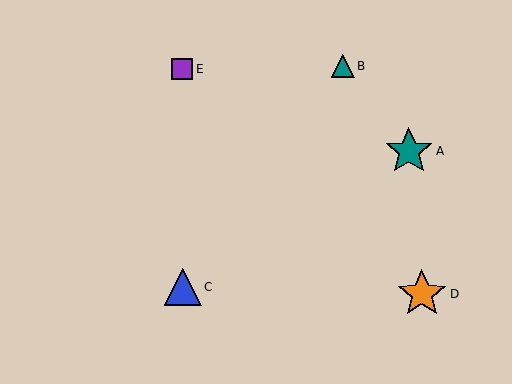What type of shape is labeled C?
Shape C is a blue triangle.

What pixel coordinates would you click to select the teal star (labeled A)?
Click at (409, 151) to select the teal star A.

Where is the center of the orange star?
The center of the orange star is at (422, 294).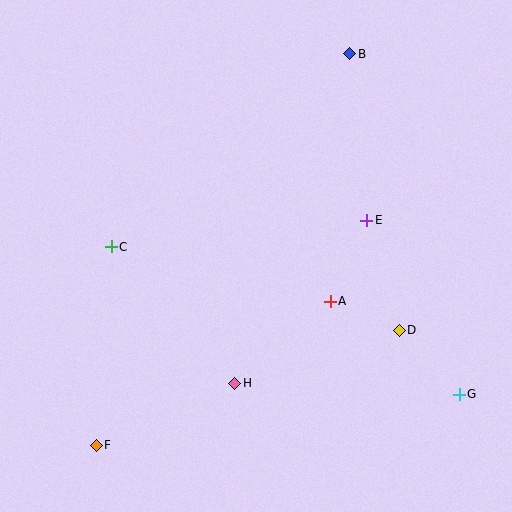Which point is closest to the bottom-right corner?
Point G is closest to the bottom-right corner.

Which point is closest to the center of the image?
Point A at (330, 301) is closest to the center.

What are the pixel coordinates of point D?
Point D is at (399, 330).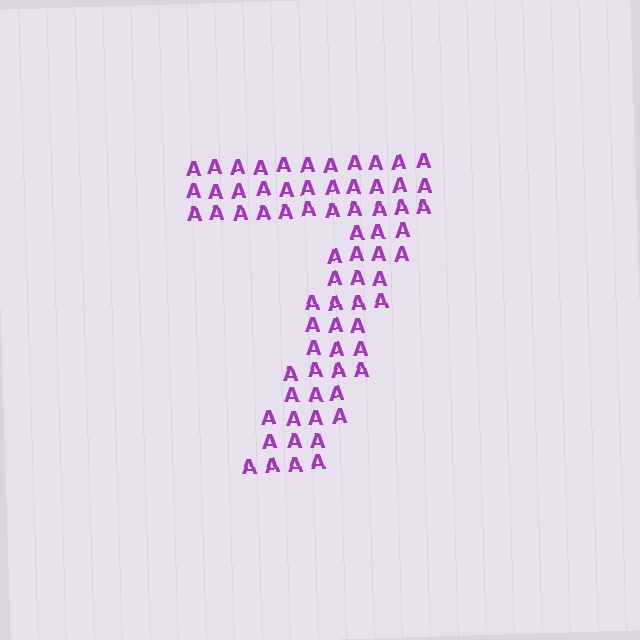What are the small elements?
The small elements are letter A's.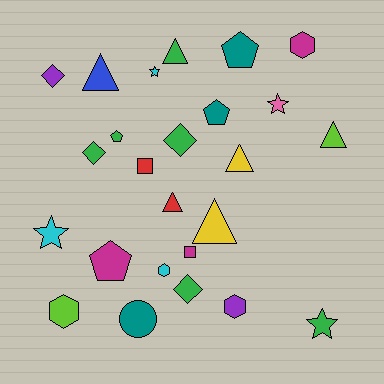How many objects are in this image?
There are 25 objects.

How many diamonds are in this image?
There are 4 diamonds.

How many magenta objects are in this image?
There are 3 magenta objects.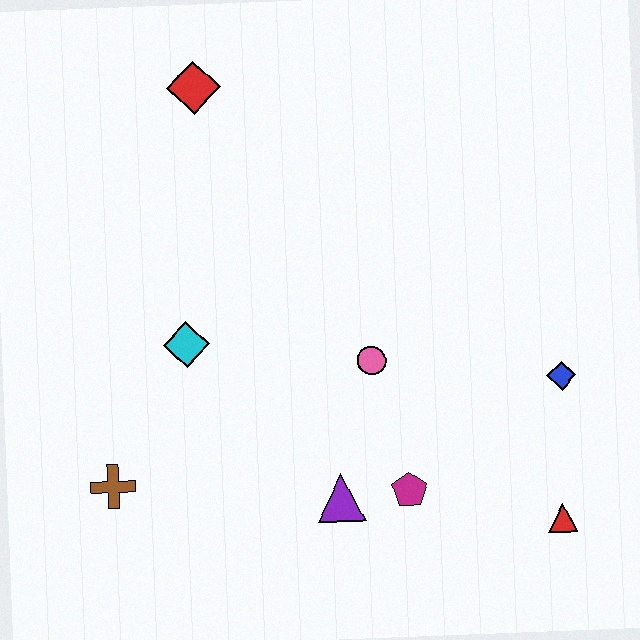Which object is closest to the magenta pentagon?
The purple triangle is closest to the magenta pentagon.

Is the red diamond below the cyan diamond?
No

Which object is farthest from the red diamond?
The red triangle is farthest from the red diamond.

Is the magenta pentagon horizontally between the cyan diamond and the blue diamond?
Yes